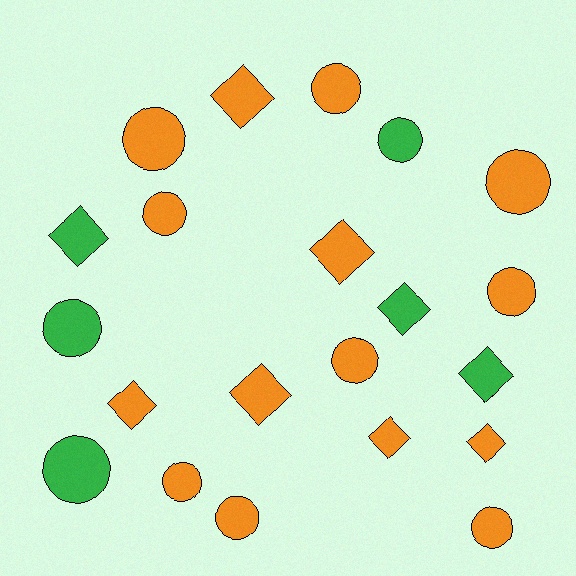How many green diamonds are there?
There are 3 green diamonds.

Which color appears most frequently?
Orange, with 15 objects.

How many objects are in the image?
There are 21 objects.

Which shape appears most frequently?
Circle, with 12 objects.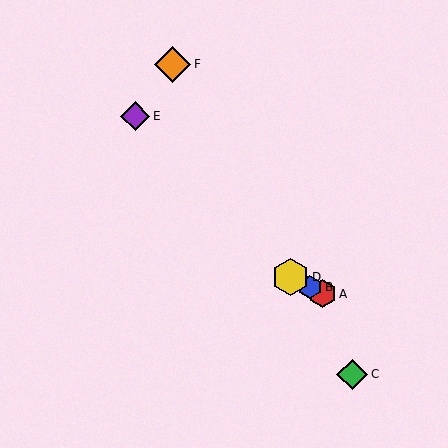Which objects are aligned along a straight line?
Objects A, B, D are aligned along a straight line.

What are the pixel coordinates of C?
Object C is at (352, 374).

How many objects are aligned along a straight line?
3 objects (A, B, D) are aligned along a straight line.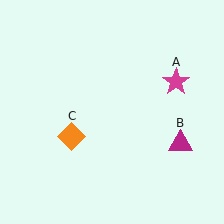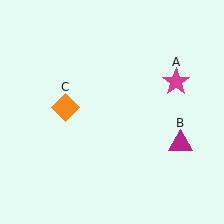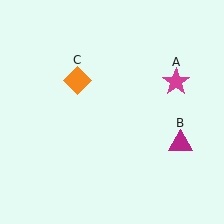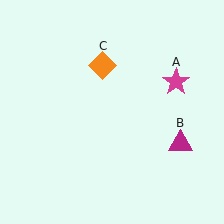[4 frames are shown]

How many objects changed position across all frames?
1 object changed position: orange diamond (object C).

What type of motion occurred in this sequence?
The orange diamond (object C) rotated clockwise around the center of the scene.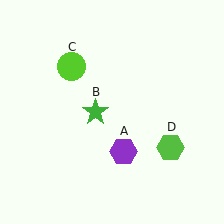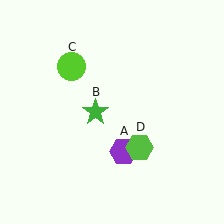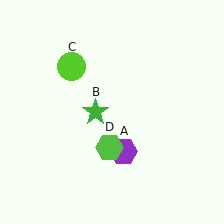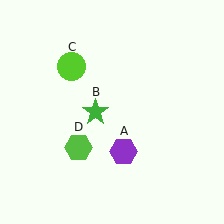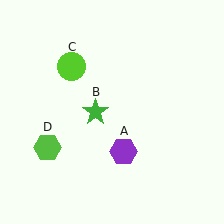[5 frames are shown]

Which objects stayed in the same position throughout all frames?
Purple hexagon (object A) and green star (object B) and lime circle (object C) remained stationary.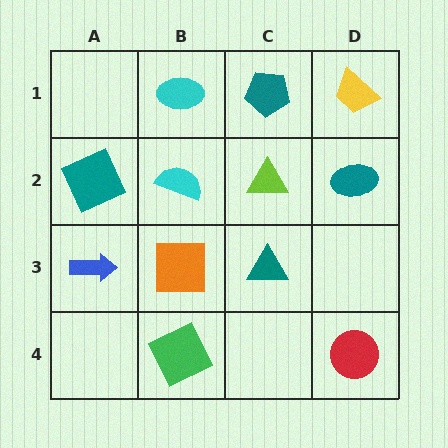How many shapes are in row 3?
3 shapes.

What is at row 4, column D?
A red circle.